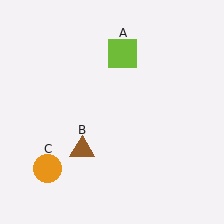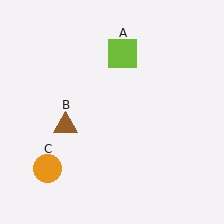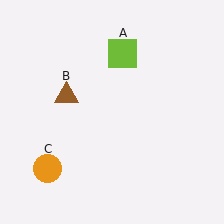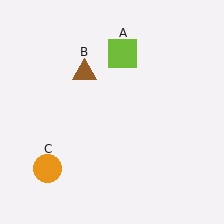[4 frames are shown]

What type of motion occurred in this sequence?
The brown triangle (object B) rotated clockwise around the center of the scene.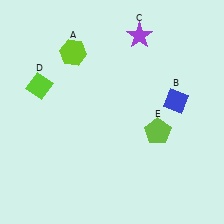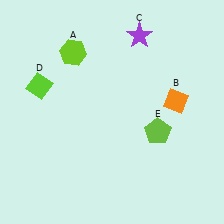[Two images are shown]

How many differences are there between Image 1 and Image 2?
There is 1 difference between the two images.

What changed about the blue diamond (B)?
In Image 1, B is blue. In Image 2, it changed to orange.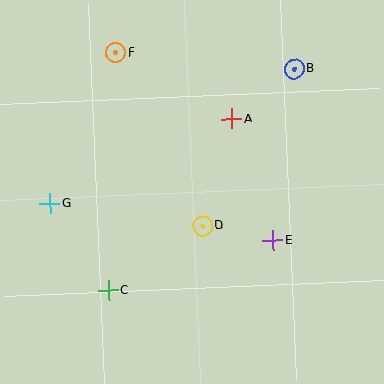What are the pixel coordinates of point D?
Point D is at (203, 226).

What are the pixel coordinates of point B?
Point B is at (294, 69).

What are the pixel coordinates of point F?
Point F is at (116, 53).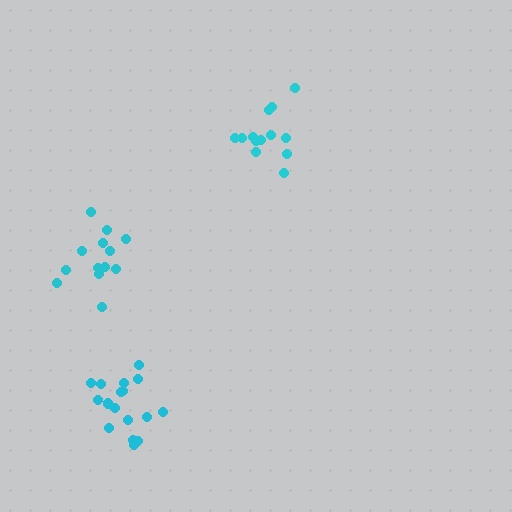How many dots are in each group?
Group 1: 17 dots, Group 2: 13 dots, Group 3: 13 dots (43 total).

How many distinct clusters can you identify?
There are 3 distinct clusters.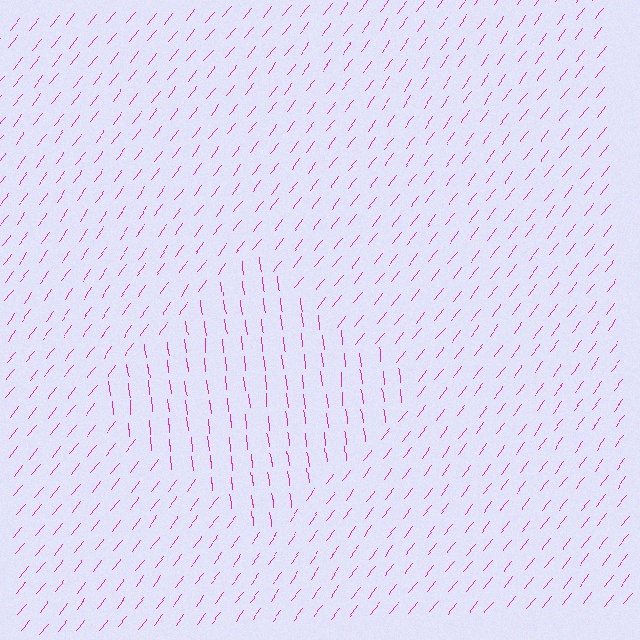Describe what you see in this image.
The image is filled with small magenta line segments. A diamond region in the image has lines oriented differently from the surrounding lines, creating a visible texture boundary.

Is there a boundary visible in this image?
Yes, there is a texture boundary formed by a change in line orientation.